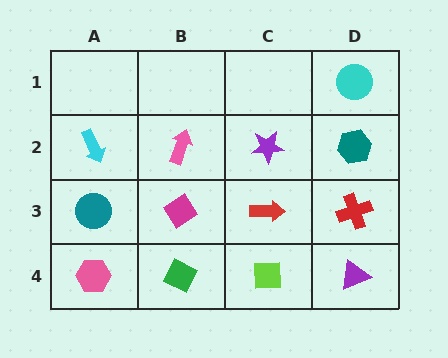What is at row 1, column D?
A cyan circle.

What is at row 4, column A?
A pink hexagon.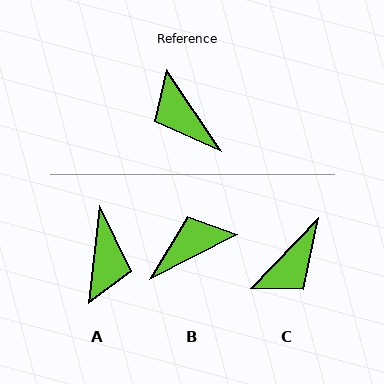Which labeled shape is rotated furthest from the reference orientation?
A, about 140 degrees away.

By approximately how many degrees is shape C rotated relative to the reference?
Approximately 103 degrees counter-clockwise.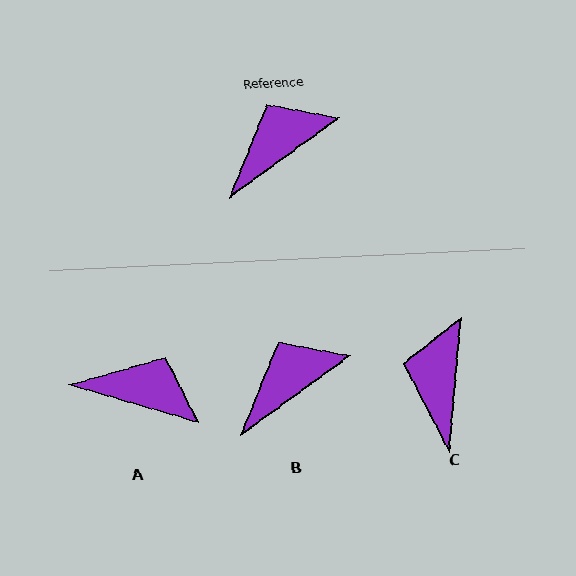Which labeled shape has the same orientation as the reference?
B.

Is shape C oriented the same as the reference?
No, it is off by about 49 degrees.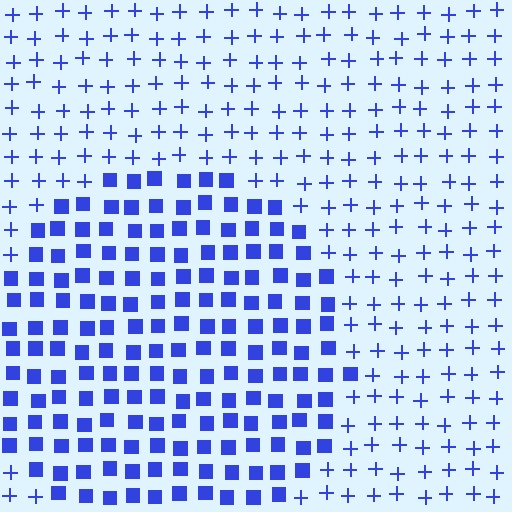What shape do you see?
I see a circle.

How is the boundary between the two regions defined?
The boundary is defined by a change in element shape: squares inside vs. plus signs outside. All elements share the same color and spacing.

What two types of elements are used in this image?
The image uses squares inside the circle region and plus signs outside it.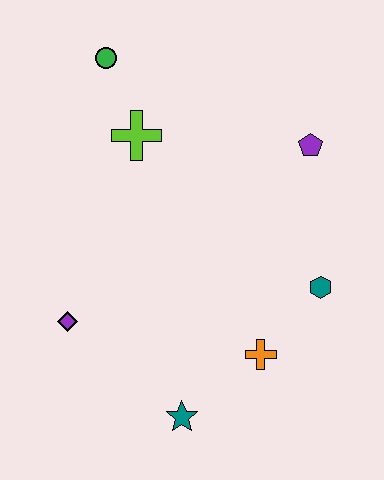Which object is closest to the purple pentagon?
The teal hexagon is closest to the purple pentagon.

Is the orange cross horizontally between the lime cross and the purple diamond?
No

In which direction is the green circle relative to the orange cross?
The green circle is above the orange cross.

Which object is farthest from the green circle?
The teal star is farthest from the green circle.